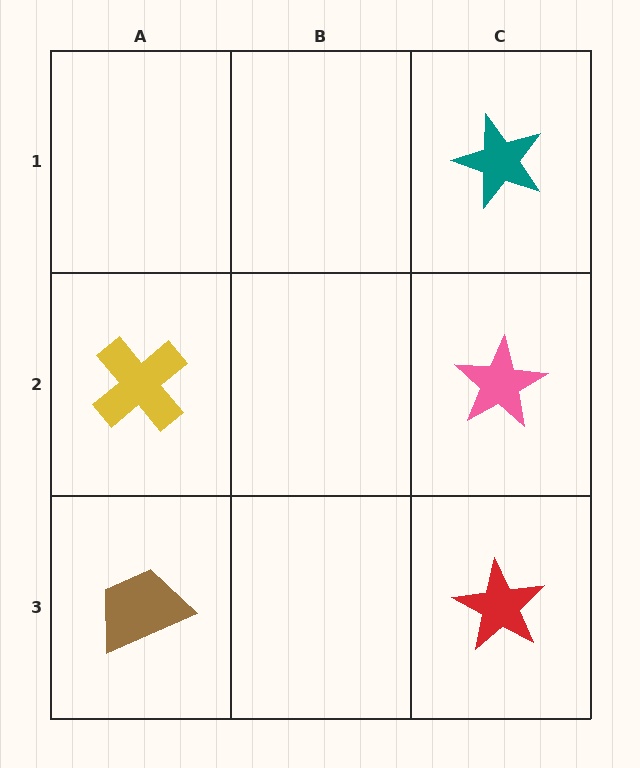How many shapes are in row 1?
1 shape.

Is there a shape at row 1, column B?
No, that cell is empty.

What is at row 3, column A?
A brown trapezoid.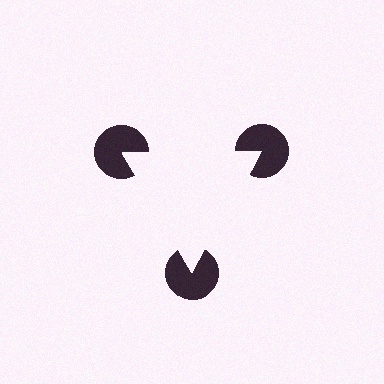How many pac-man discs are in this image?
There are 3 — one at each vertex of the illusory triangle.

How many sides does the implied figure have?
3 sides.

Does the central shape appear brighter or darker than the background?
It typically appears slightly brighter than the background, even though no actual brightness change is drawn.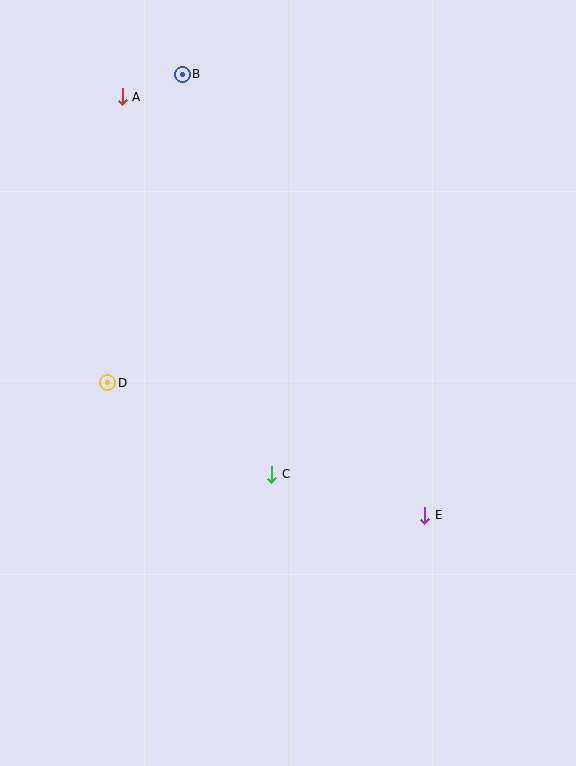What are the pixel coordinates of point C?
Point C is at (272, 474).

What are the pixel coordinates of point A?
Point A is at (122, 97).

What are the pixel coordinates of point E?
Point E is at (425, 515).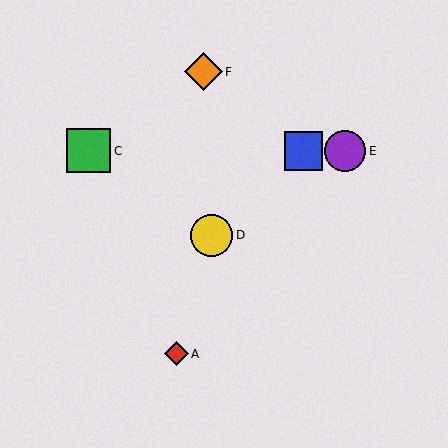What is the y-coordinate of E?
Object E is at y≈151.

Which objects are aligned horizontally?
Objects B, C, E are aligned horizontally.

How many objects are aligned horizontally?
3 objects (B, C, E) are aligned horizontally.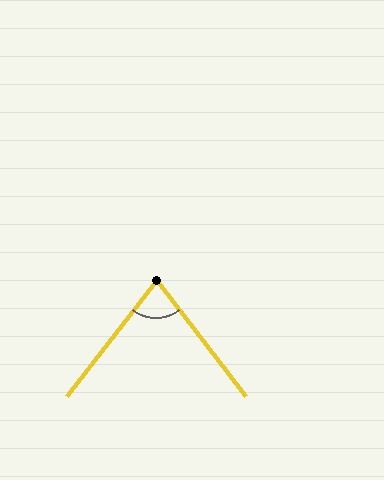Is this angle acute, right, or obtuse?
It is acute.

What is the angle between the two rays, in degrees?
Approximately 75 degrees.